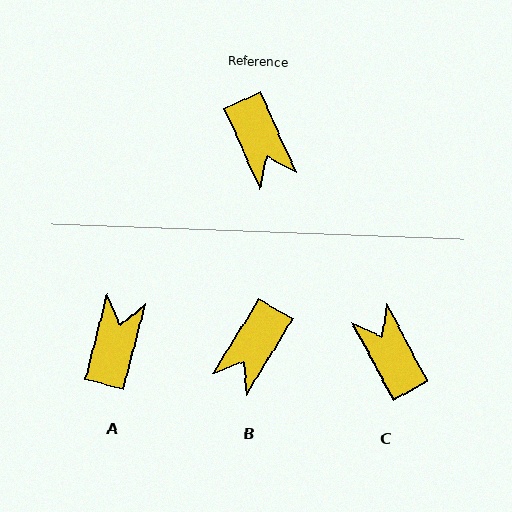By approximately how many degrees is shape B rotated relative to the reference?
Approximately 56 degrees clockwise.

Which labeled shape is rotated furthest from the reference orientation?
C, about 176 degrees away.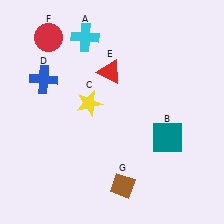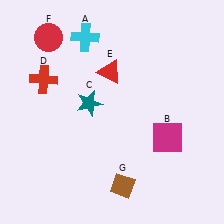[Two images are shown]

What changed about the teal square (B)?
In Image 1, B is teal. In Image 2, it changed to magenta.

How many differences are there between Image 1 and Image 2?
There are 3 differences between the two images.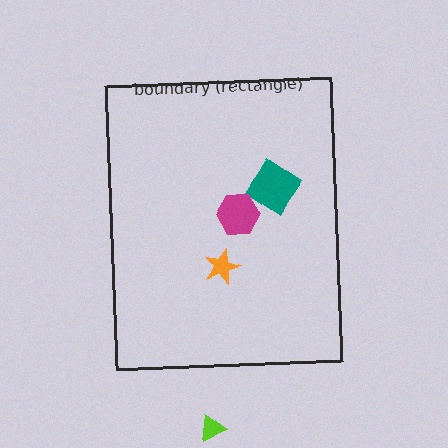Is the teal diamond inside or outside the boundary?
Inside.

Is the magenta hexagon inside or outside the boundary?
Inside.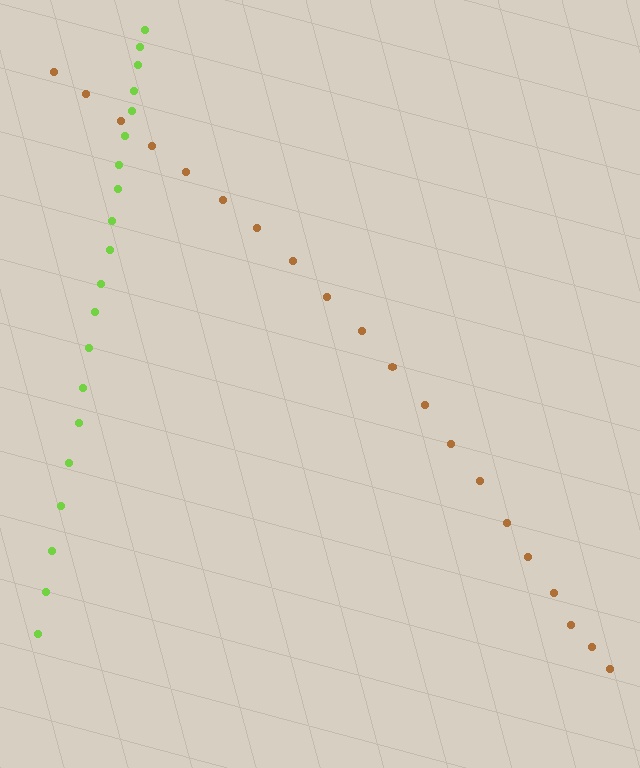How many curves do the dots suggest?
There are 2 distinct paths.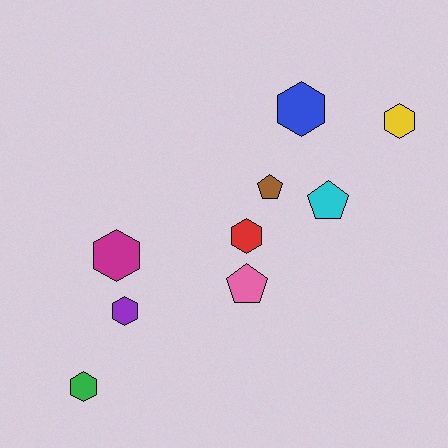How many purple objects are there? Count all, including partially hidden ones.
There is 1 purple object.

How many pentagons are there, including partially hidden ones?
There are 3 pentagons.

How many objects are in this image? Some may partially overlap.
There are 9 objects.